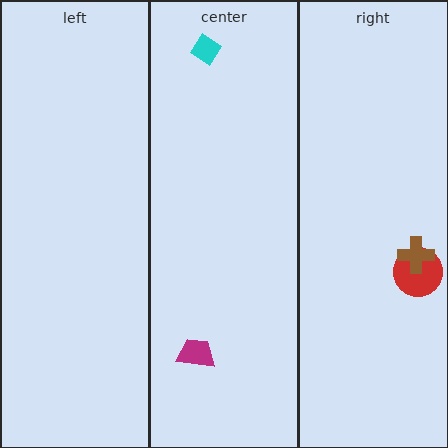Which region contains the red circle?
The right region.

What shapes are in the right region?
The red circle, the brown cross.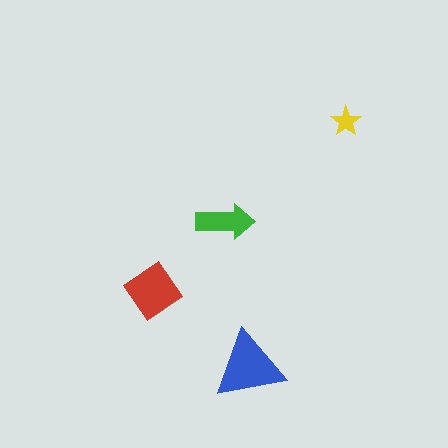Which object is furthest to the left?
The red diamond is leftmost.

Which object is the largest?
The blue triangle.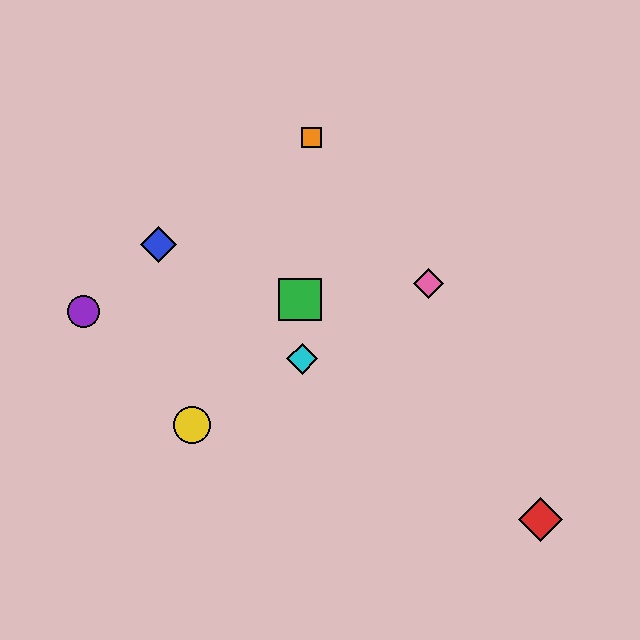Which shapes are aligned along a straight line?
The yellow circle, the cyan diamond, the pink diamond are aligned along a straight line.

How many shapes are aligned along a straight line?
3 shapes (the yellow circle, the cyan diamond, the pink diamond) are aligned along a straight line.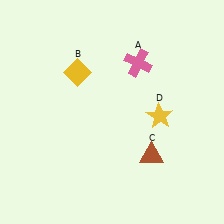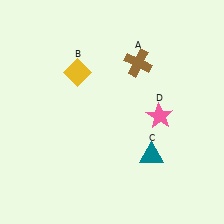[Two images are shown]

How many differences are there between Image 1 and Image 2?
There are 3 differences between the two images.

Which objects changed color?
A changed from pink to brown. C changed from brown to teal. D changed from yellow to pink.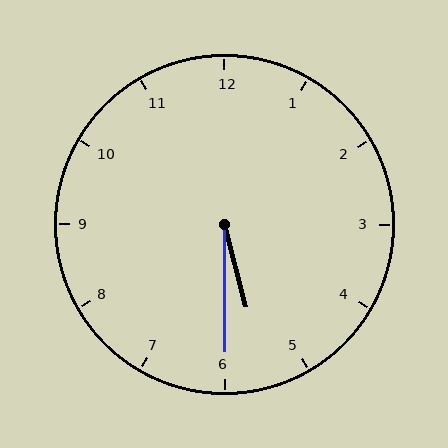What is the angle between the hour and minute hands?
Approximately 15 degrees.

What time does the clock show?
5:30.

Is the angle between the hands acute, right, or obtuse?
It is acute.